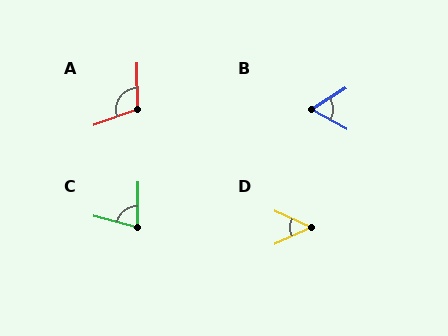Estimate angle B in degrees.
Approximately 61 degrees.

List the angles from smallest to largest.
D (48°), B (61°), C (75°), A (109°).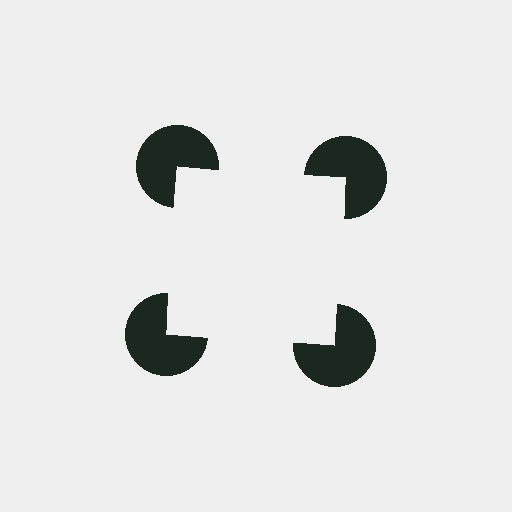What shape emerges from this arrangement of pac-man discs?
An illusory square — its edges are inferred from the aligned wedge cuts in the pac-man discs, not physically drawn.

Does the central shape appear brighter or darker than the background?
It typically appears slightly brighter than the background, even though no actual brightness change is drawn.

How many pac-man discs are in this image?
There are 4 — one at each vertex of the illusory square.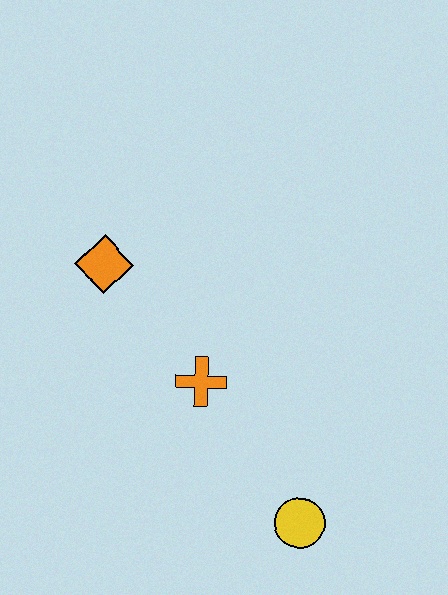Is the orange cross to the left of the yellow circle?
Yes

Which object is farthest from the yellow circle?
The orange diamond is farthest from the yellow circle.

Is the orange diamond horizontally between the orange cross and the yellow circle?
No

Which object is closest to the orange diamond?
The orange cross is closest to the orange diamond.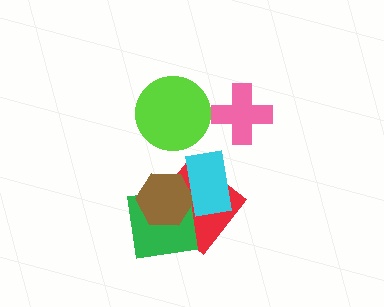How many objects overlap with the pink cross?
0 objects overlap with the pink cross.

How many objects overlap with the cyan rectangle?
3 objects overlap with the cyan rectangle.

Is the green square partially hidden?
Yes, it is partially covered by another shape.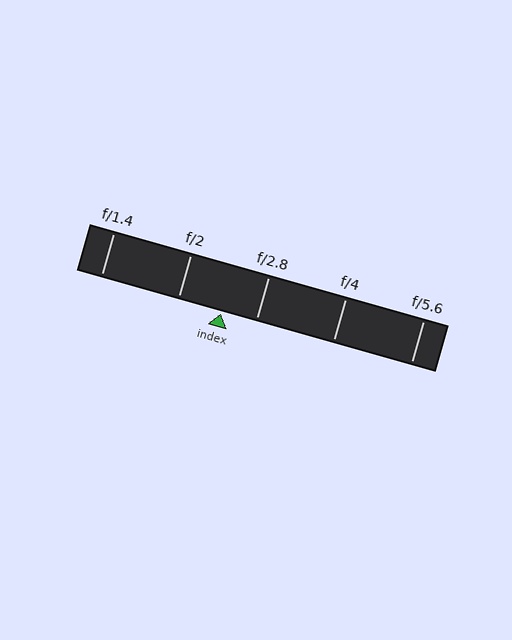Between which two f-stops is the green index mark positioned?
The index mark is between f/2 and f/2.8.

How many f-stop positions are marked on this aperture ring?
There are 5 f-stop positions marked.